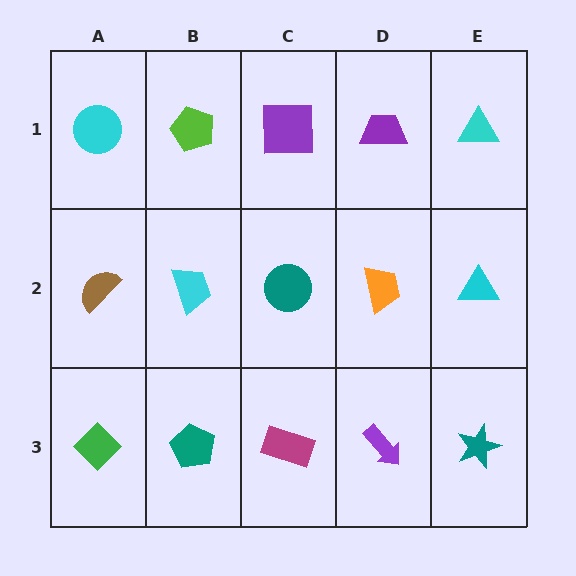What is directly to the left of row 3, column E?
A purple arrow.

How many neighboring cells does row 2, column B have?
4.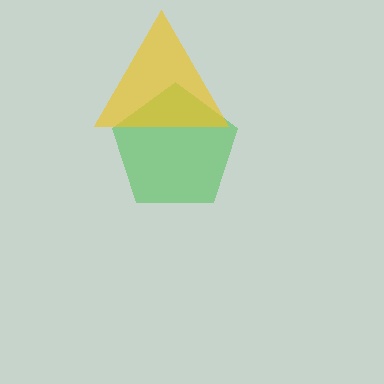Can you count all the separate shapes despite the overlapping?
Yes, there are 2 separate shapes.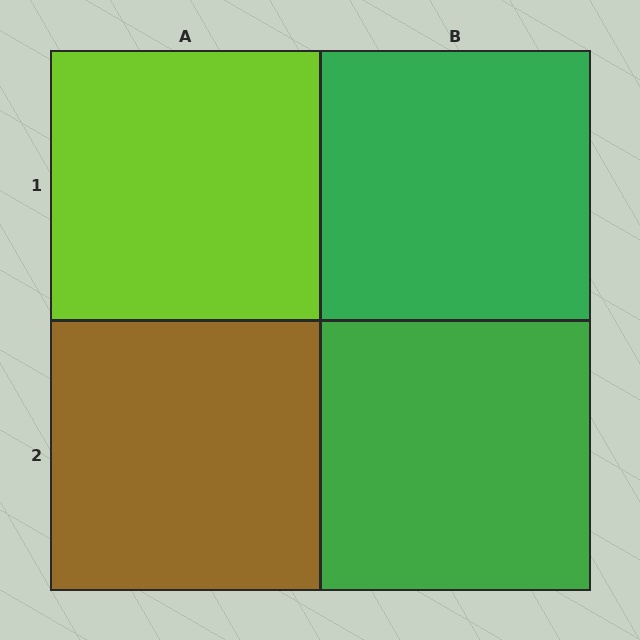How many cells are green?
2 cells are green.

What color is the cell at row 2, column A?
Brown.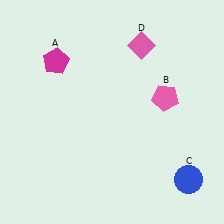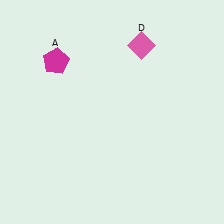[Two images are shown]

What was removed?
The blue circle (C), the pink pentagon (B) were removed in Image 2.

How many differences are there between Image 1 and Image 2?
There are 2 differences between the two images.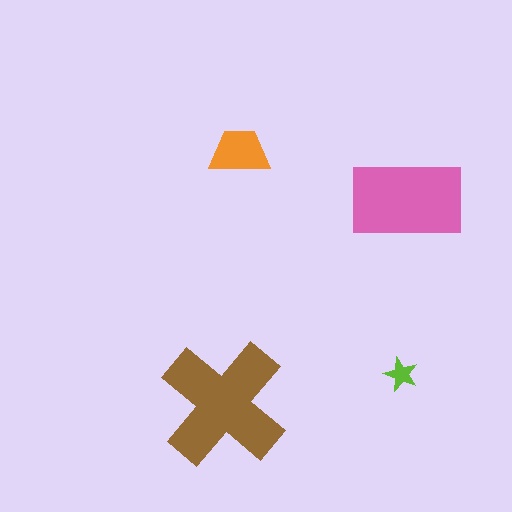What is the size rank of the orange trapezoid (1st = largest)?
3rd.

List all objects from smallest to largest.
The lime star, the orange trapezoid, the pink rectangle, the brown cross.